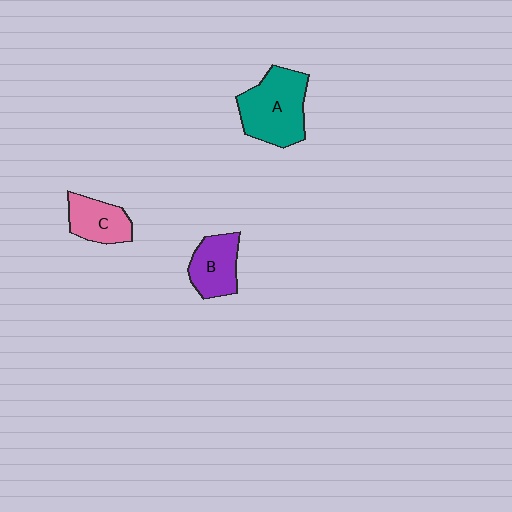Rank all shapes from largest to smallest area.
From largest to smallest: A (teal), B (purple), C (pink).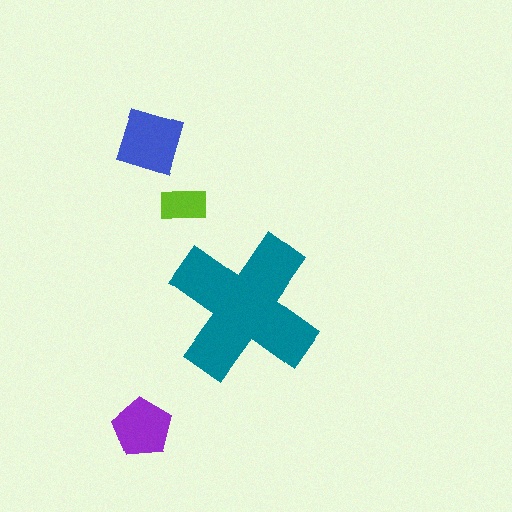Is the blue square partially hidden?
No, the blue square is fully visible.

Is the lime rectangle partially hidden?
No, the lime rectangle is fully visible.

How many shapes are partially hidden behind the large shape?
0 shapes are partially hidden.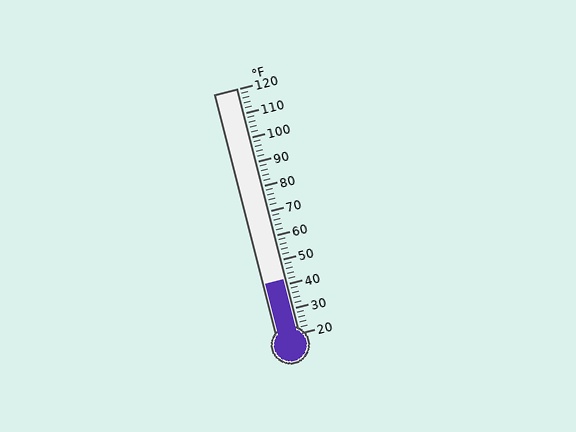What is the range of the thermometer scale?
The thermometer scale ranges from 20°F to 120°F.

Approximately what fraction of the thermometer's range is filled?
The thermometer is filled to approximately 20% of its range.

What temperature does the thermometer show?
The thermometer shows approximately 42°F.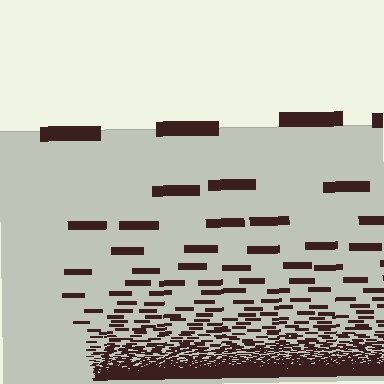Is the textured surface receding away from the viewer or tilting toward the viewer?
The surface appears to tilt toward the viewer. Texture elements get larger and sparser toward the top.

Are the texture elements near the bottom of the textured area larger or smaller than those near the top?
Smaller. The gradient is inverted — elements near the bottom are smaller and denser.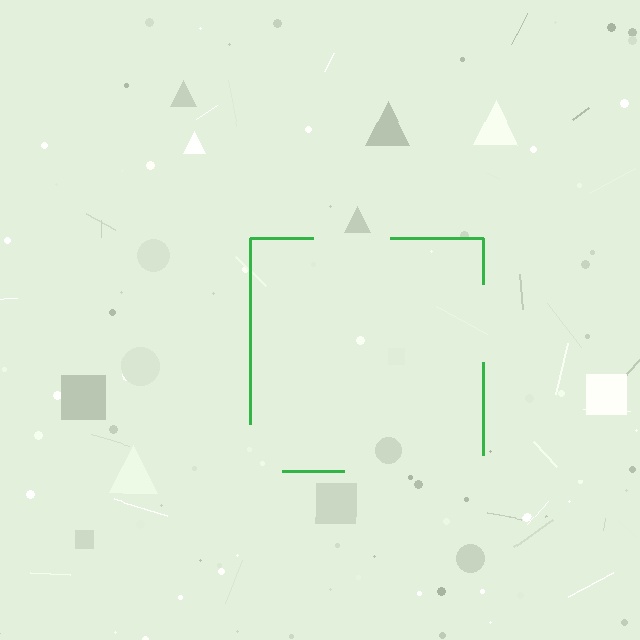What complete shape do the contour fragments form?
The contour fragments form a square.